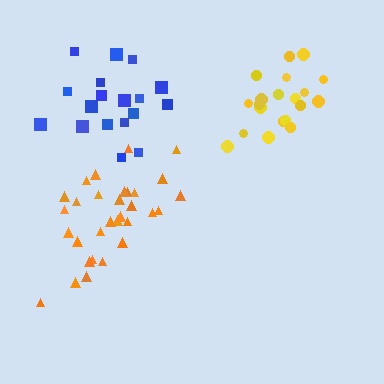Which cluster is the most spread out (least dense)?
Blue.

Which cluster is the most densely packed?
Yellow.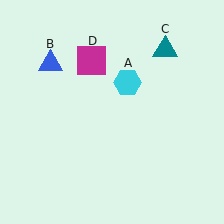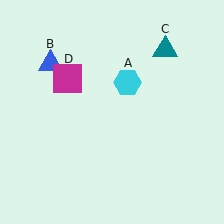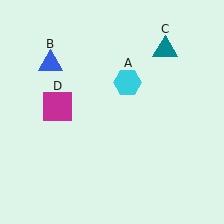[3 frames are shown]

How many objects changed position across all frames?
1 object changed position: magenta square (object D).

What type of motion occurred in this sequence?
The magenta square (object D) rotated counterclockwise around the center of the scene.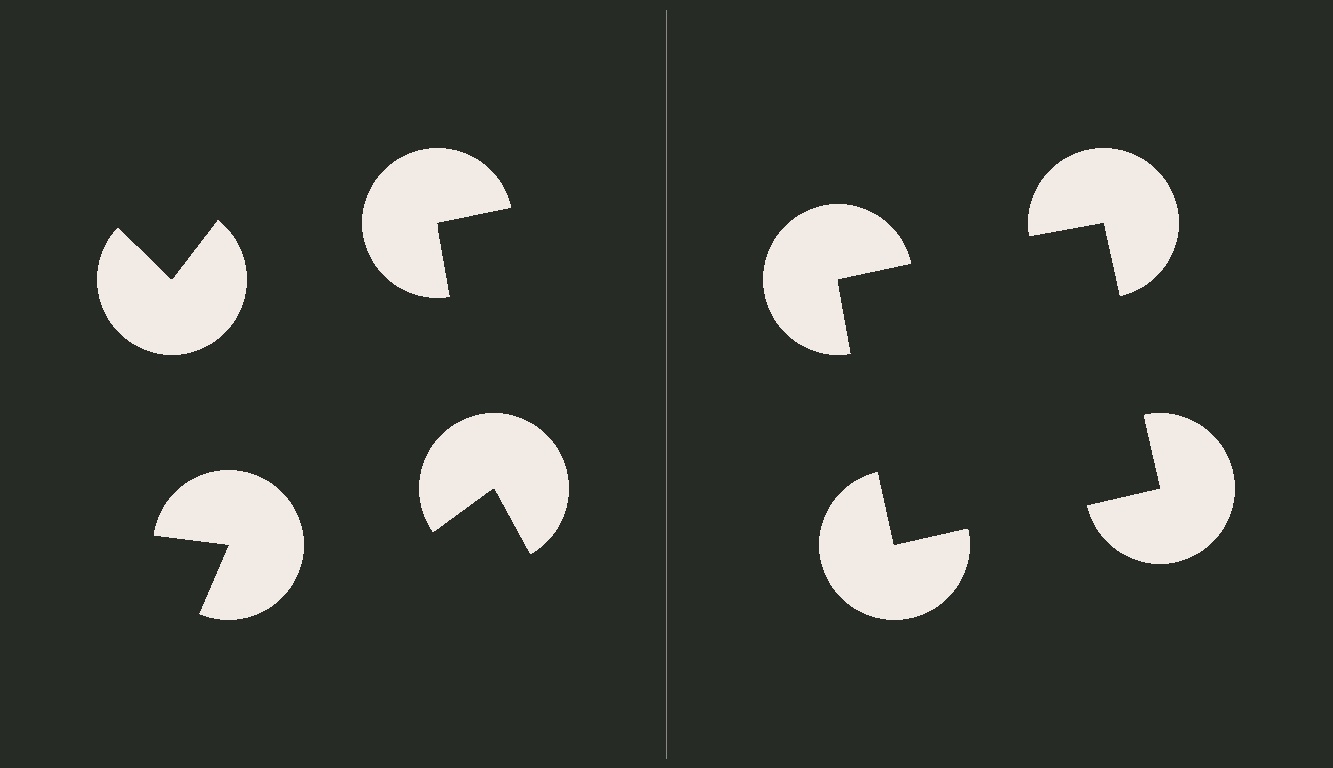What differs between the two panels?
The pac-man discs are positioned identically on both sides; only the wedge orientations differ. On the right they align to a square; on the left they are misaligned.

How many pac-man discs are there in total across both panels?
8 — 4 on each side.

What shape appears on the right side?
An illusory square.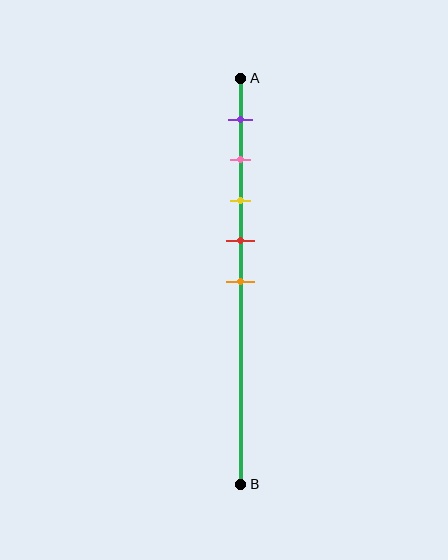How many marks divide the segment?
There are 5 marks dividing the segment.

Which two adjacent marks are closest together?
The pink and yellow marks are the closest adjacent pair.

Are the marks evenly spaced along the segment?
Yes, the marks are approximately evenly spaced.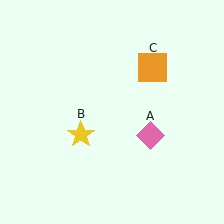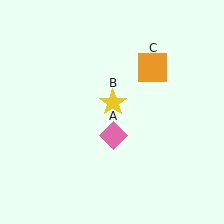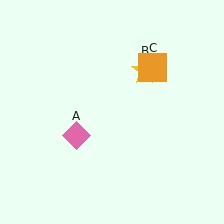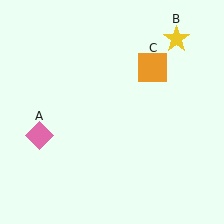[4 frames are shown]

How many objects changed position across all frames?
2 objects changed position: pink diamond (object A), yellow star (object B).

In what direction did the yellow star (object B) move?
The yellow star (object B) moved up and to the right.